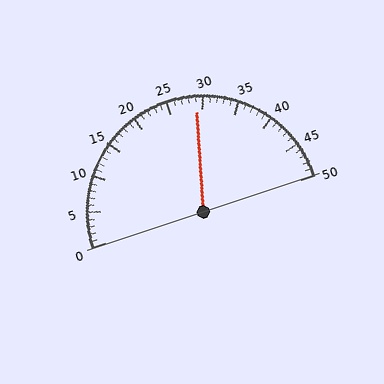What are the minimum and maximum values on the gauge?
The gauge ranges from 0 to 50.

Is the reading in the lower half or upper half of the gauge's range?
The reading is in the upper half of the range (0 to 50).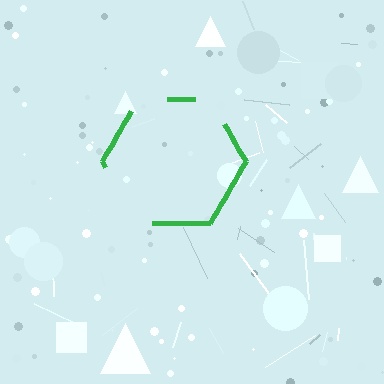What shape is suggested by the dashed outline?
The dashed outline suggests a hexagon.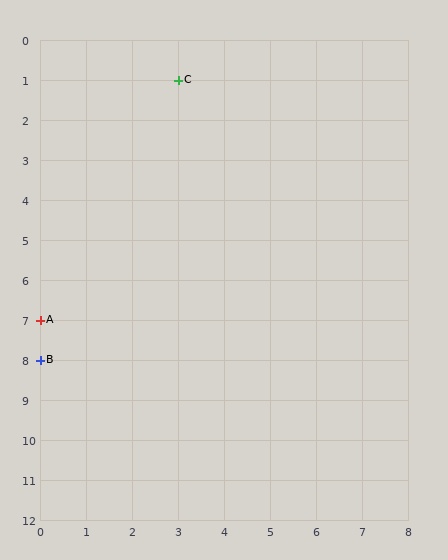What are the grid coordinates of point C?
Point C is at grid coordinates (3, 1).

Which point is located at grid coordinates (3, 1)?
Point C is at (3, 1).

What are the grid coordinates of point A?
Point A is at grid coordinates (0, 7).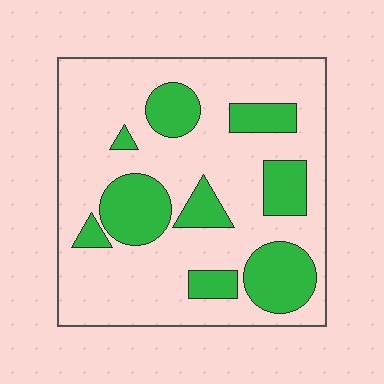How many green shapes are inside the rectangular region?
9.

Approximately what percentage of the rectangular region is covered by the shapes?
Approximately 25%.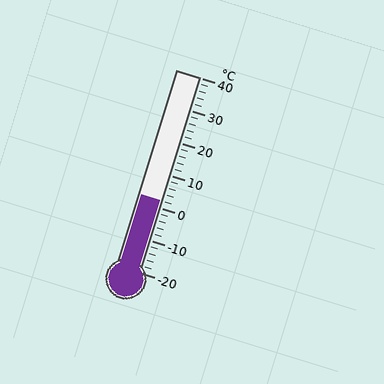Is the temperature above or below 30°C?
The temperature is below 30°C.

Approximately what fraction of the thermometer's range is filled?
The thermometer is filled to approximately 35% of its range.